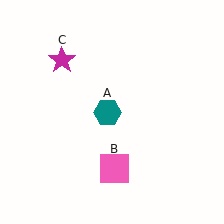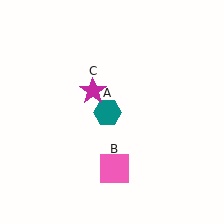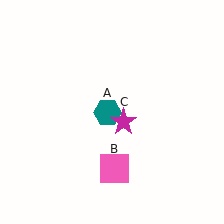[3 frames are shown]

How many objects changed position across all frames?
1 object changed position: magenta star (object C).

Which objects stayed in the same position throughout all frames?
Teal hexagon (object A) and pink square (object B) remained stationary.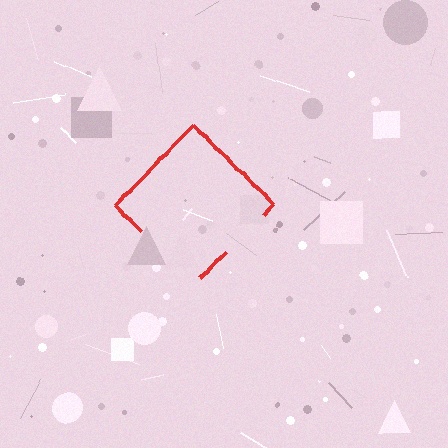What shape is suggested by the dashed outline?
The dashed outline suggests a diamond.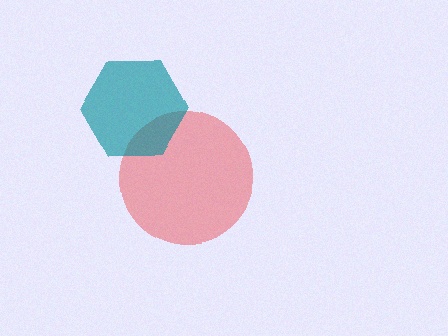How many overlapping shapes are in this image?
There are 2 overlapping shapes in the image.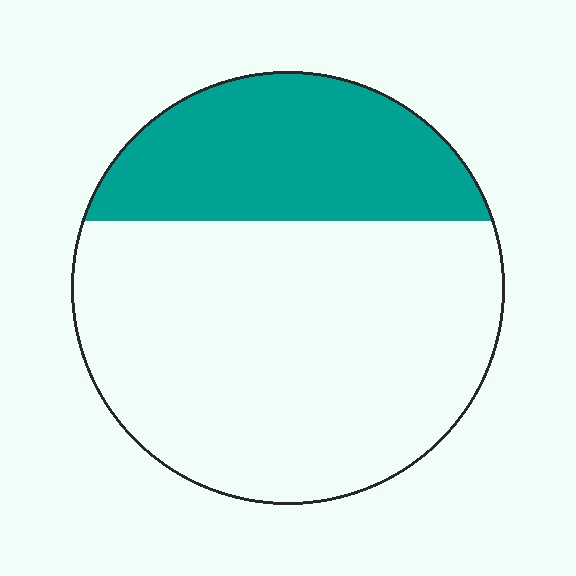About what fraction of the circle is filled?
About one third (1/3).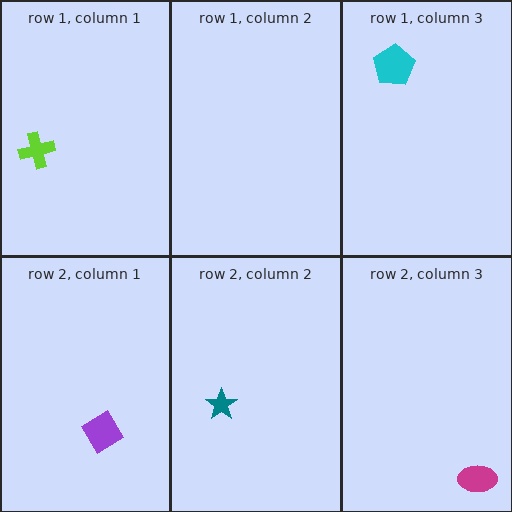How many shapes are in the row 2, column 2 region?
1.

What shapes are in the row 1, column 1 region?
The lime cross.